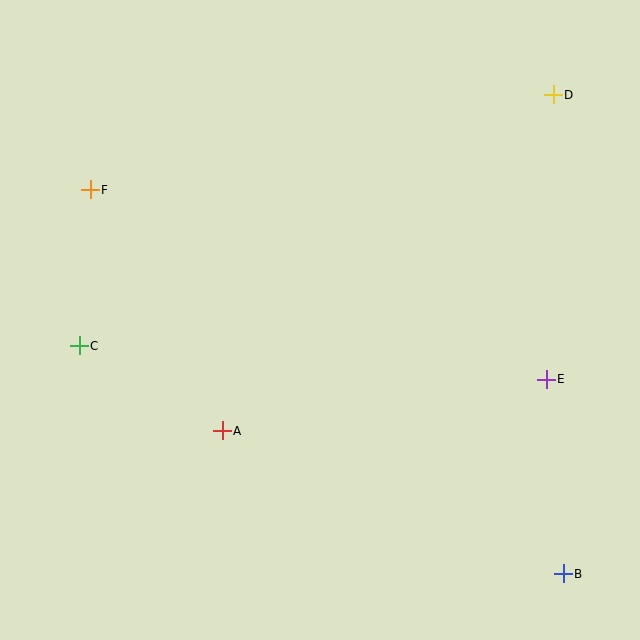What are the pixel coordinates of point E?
Point E is at (546, 379).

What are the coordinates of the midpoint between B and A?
The midpoint between B and A is at (393, 502).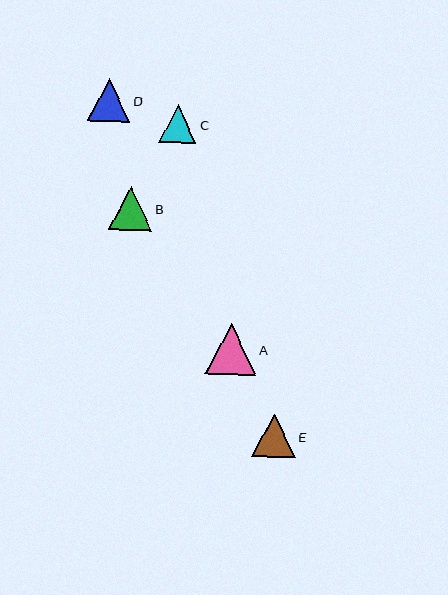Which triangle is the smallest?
Triangle C is the smallest with a size of approximately 38 pixels.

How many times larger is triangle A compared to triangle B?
Triangle A is approximately 1.2 times the size of triangle B.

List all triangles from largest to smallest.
From largest to smallest: A, E, B, D, C.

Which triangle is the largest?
Triangle A is the largest with a size of approximately 51 pixels.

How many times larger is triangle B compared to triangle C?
Triangle B is approximately 1.1 times the size of triangle C.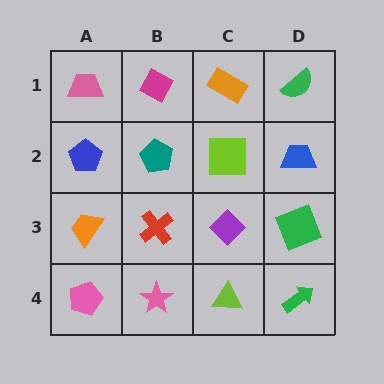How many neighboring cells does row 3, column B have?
4.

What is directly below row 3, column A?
A pink pentagon.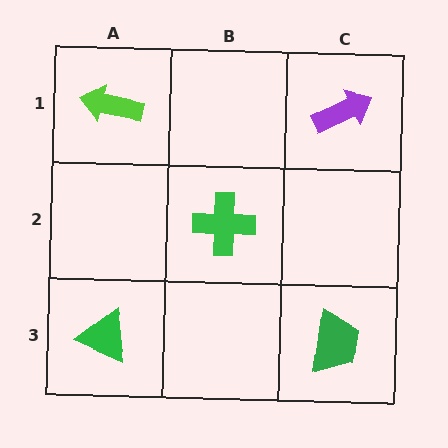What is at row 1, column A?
A lime arrow.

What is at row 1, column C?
A purple arrow.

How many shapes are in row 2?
1 shape.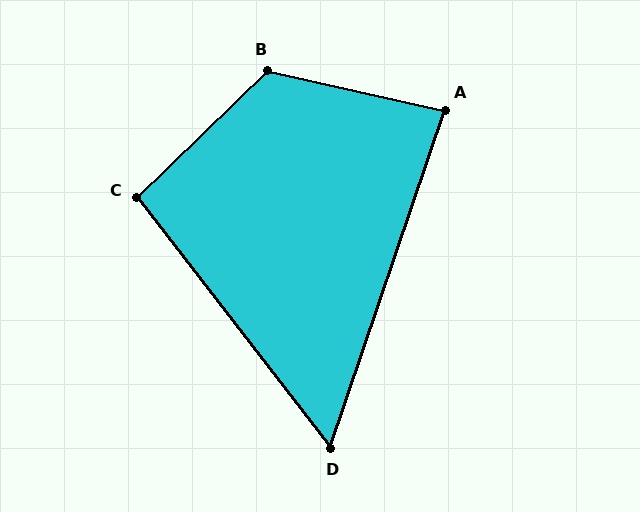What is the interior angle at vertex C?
Approximately 96 degrees (obtuse).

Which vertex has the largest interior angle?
B, at approximately 123 degrees.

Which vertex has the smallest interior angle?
D, at approximately 57 degrees.